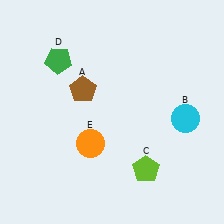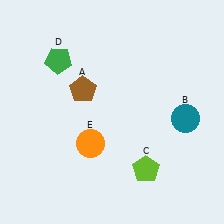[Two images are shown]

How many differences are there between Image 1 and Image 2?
There is 1 difference between the two images.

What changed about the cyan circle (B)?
In Image 1, B is cyan. In Image 2, it changed to teal.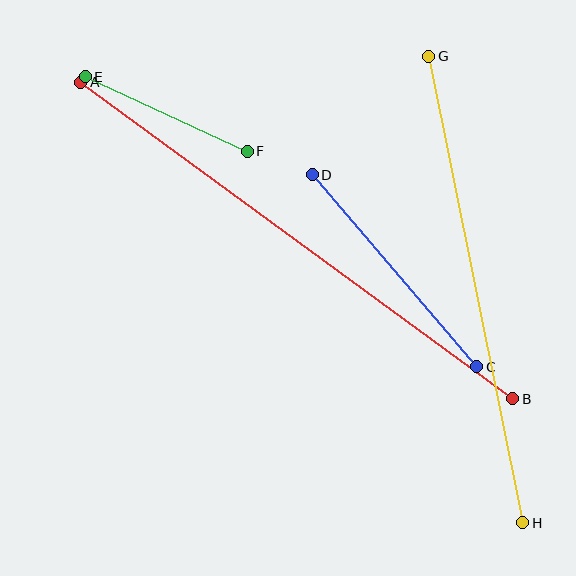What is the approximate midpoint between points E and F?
The midpoint is at approximately (166, 114) pixels.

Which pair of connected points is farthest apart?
Points A and B are farthest apart.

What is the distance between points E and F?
The distance is approximately 178 pixels.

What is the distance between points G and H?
The distance is approximately 476 pixels.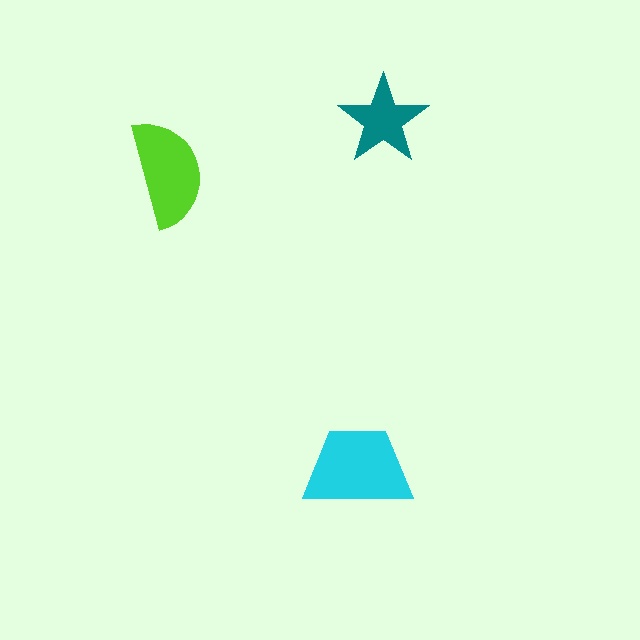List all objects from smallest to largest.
The teal star, the lime semicircle, the cyan trapezoid.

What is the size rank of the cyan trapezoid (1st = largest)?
1st.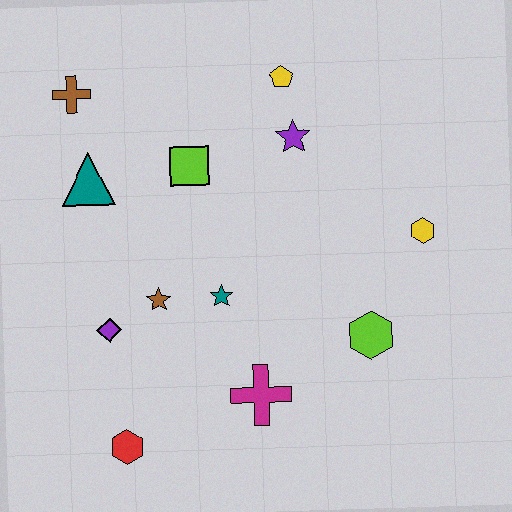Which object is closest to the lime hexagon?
The yellow hexagon is closest to the lime hexagon.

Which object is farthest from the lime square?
The red hexagon is farthest from the lime square.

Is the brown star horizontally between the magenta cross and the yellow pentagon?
No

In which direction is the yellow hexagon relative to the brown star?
The yellow hexagon is to the right of the brown star.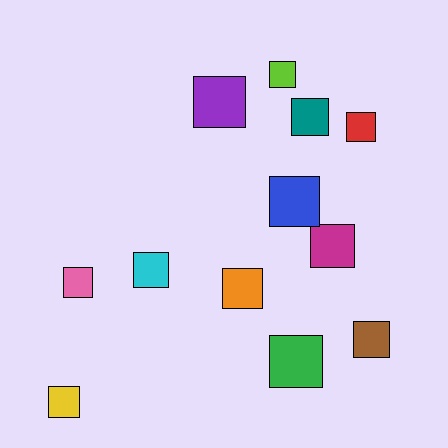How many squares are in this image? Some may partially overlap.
There are 12 squares.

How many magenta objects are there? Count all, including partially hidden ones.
There is 1 magenta object.